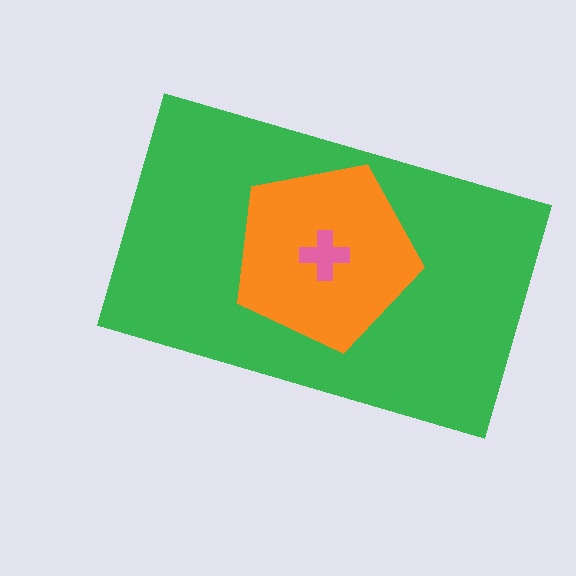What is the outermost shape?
The green rectangle.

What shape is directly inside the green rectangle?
The orange pentagon.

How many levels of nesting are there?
3.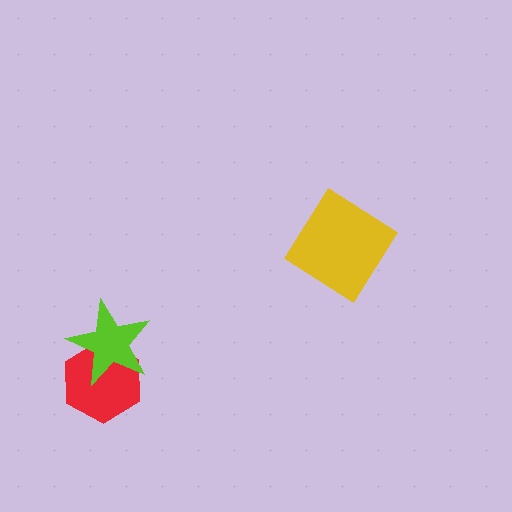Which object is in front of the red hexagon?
The lime star is in front of the red hexagon.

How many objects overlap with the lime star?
1 object overlaps with the lime star.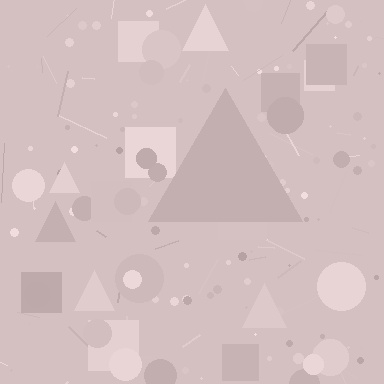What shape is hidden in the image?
A triangle is hidden in the image.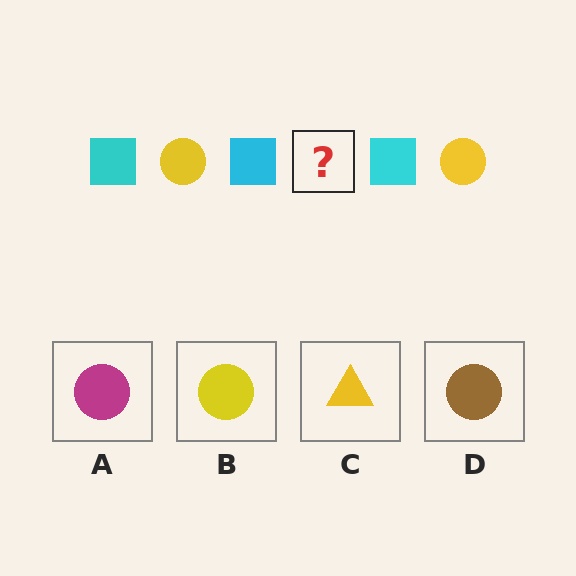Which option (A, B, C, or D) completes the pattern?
B.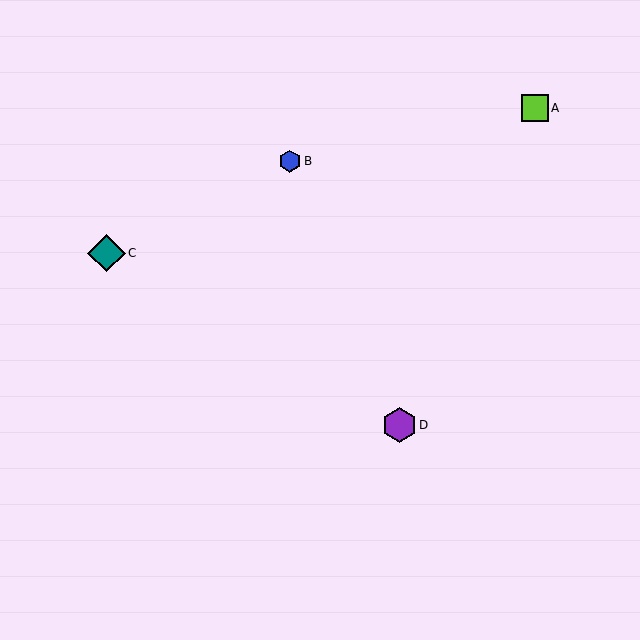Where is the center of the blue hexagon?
The center of the blue hexagon is at (290, 161).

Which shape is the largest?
The teal diamond (labeled C) is the largest.